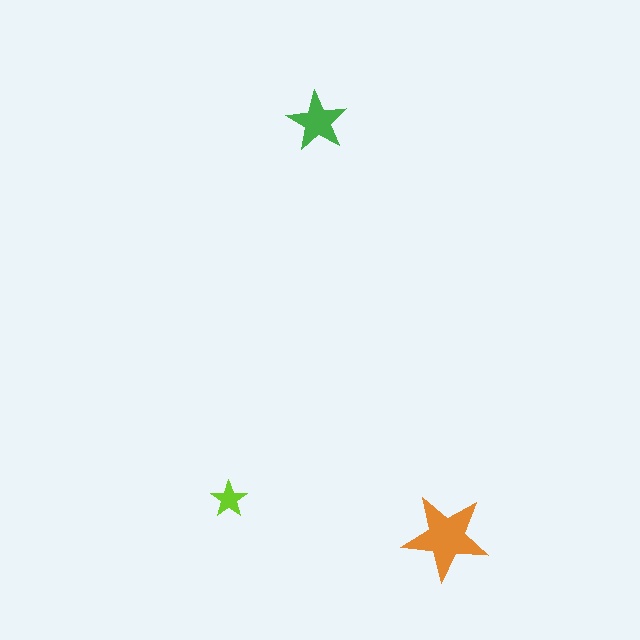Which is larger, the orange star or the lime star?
The orange one.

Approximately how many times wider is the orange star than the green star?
About 1.5 times wider.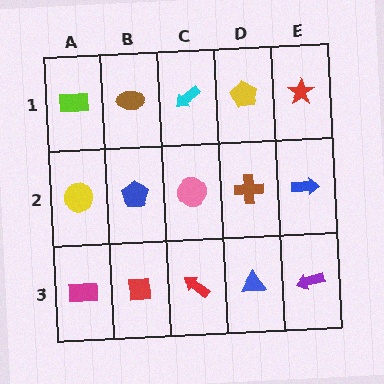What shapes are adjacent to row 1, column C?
A pink circle (row 2, column C), a brown ellipse (row 1, column B), a yellow pentagon (row 1, column D).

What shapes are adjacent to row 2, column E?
A red star (row 1, column E), a purple arrow (row 3, column E), a brown cross (row 2, column D).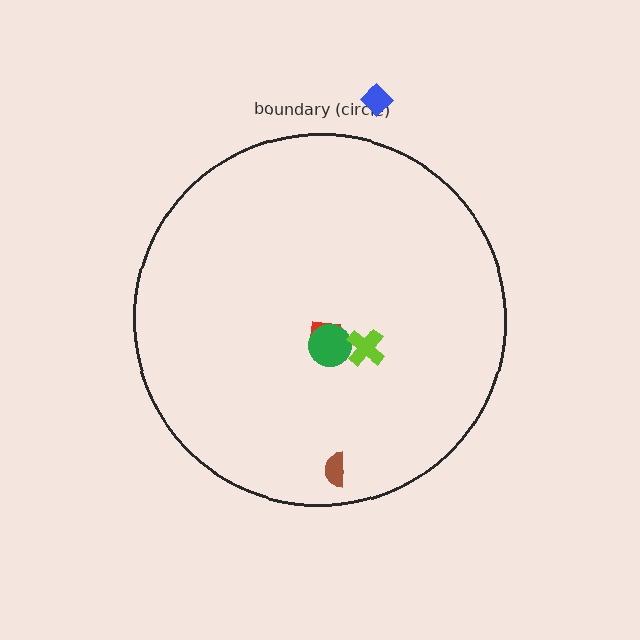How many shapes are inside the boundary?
4 inside, 1 outside.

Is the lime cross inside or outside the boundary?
Inside.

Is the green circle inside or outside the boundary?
Inside.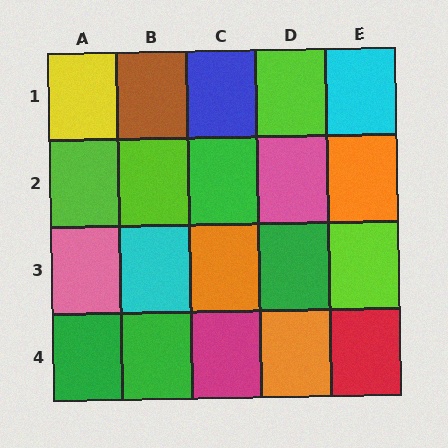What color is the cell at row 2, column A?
Lime.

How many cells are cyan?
2 cells are cyan.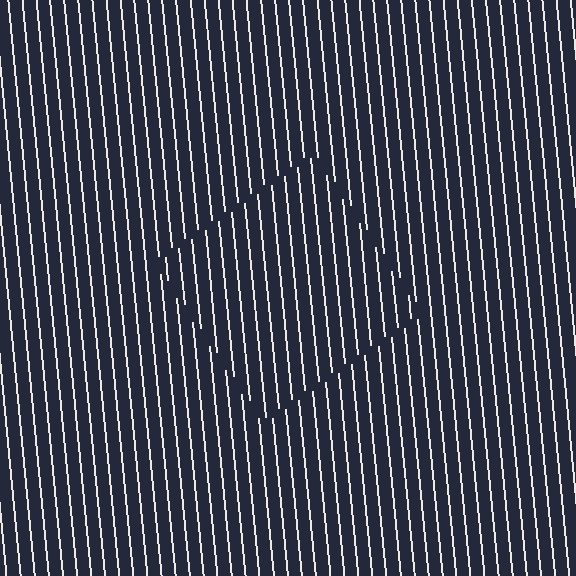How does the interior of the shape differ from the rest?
The interior of the shape contains the same grating, shifted by half a period — the contour is defined by the phase discontinuity where line-ends from the inner and outer gratings abut.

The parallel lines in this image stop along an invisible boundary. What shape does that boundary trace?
An illusory square. The interior of the shape contains the same grating, shifted by half a period — the contour is defined by the phase discontinuity where line-ends from the inner and outer gratings abut.